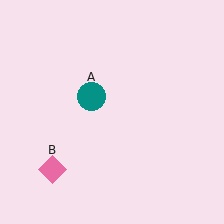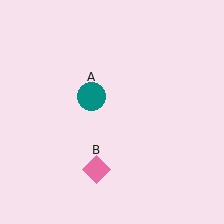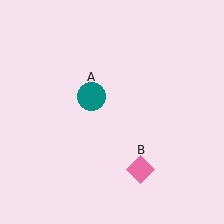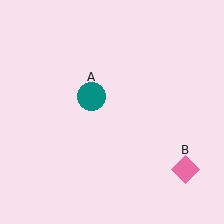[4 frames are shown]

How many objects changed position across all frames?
1 object changed position: pink diamond (object B).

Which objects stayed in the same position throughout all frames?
Teal circle (object A) remained stationary.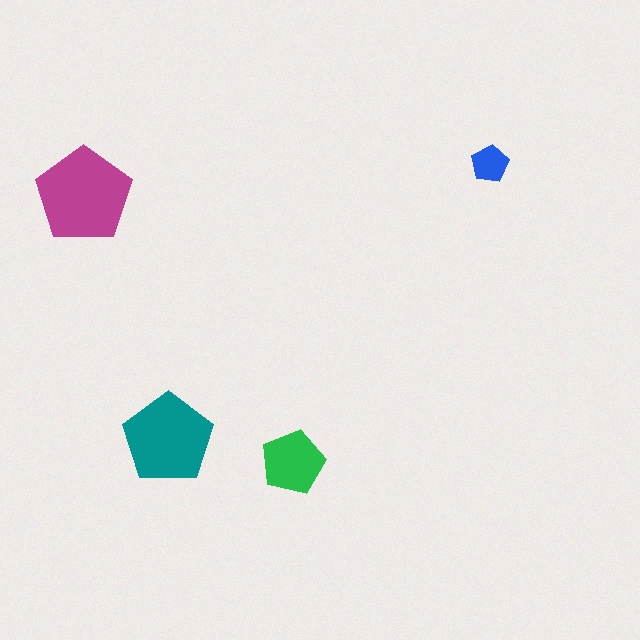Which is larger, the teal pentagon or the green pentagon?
The teal one.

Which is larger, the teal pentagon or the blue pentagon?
The teal one.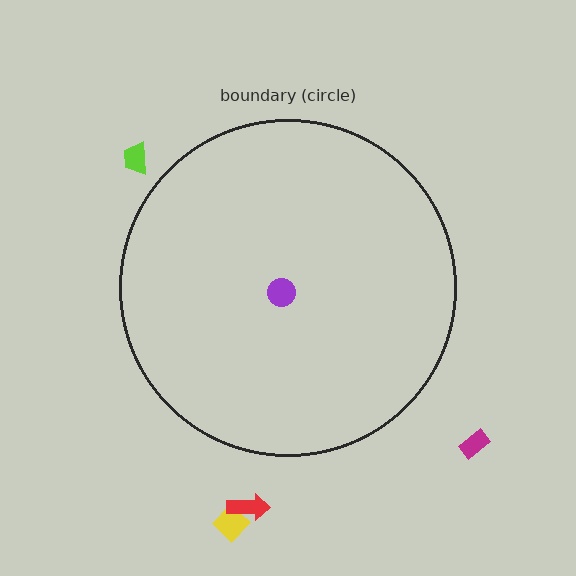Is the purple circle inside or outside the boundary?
Inside.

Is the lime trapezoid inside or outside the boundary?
Outside.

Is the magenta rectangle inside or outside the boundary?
Outside.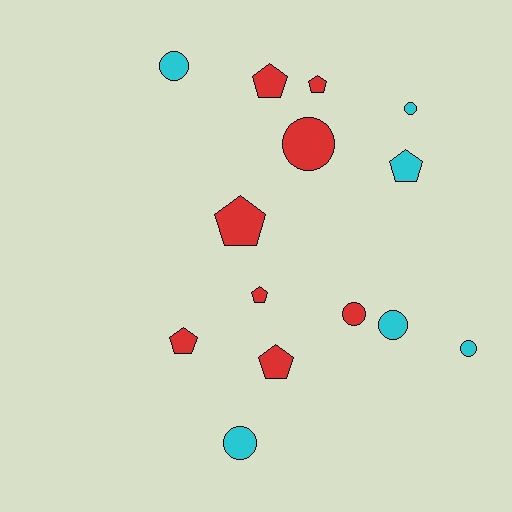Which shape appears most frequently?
Circle, with 7 objects.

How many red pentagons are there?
There are 6 red pentagons.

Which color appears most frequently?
Red, with 8 objects.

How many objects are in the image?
There are 14 objects.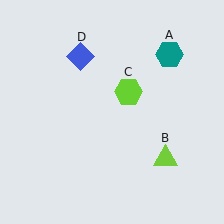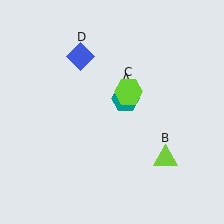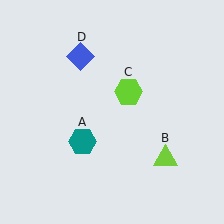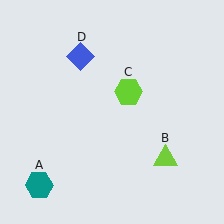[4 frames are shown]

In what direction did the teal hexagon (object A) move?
The teal hexagon (object A) moved down and to the left.